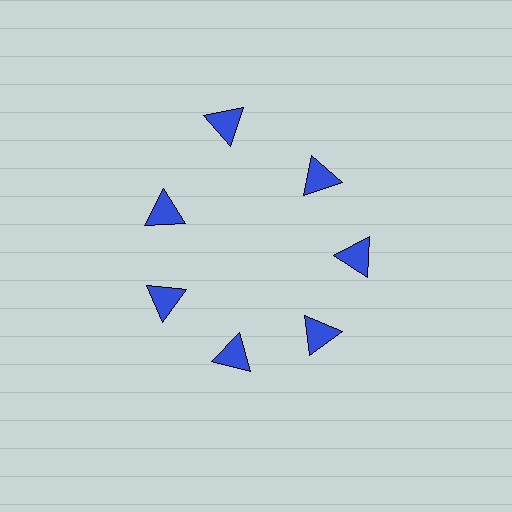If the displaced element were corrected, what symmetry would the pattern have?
It would have 7-fold rotational symmetry — the pattern would map onto itself every 51 degrees.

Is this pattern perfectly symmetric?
No. The 7 blue triangles are arranged in a ring, but one element near the 12 o'clock position is pushed outward from the center, breaking the 7-fold rotational symmetry.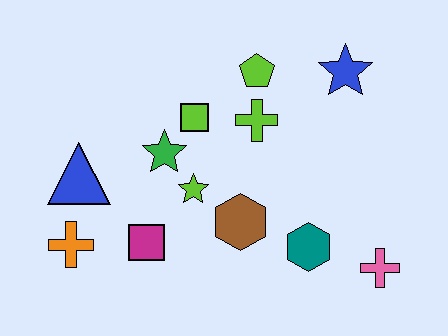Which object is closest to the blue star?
The lime pentagon is closest to the blue star.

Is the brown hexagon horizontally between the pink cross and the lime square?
Yes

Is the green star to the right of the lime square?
No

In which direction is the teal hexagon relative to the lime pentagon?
The teal hexagon is below the lime pentagon.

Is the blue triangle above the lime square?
No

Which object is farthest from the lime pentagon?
The orange cross is farthest from the lime pentagon.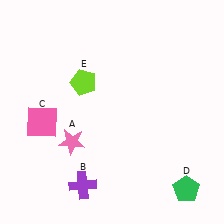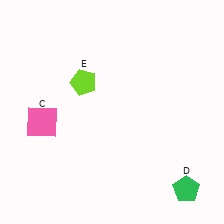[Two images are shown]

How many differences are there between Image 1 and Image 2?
There are 2 differences between the two images.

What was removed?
The purple cross (B), the pink star (A) were removed in Image 2.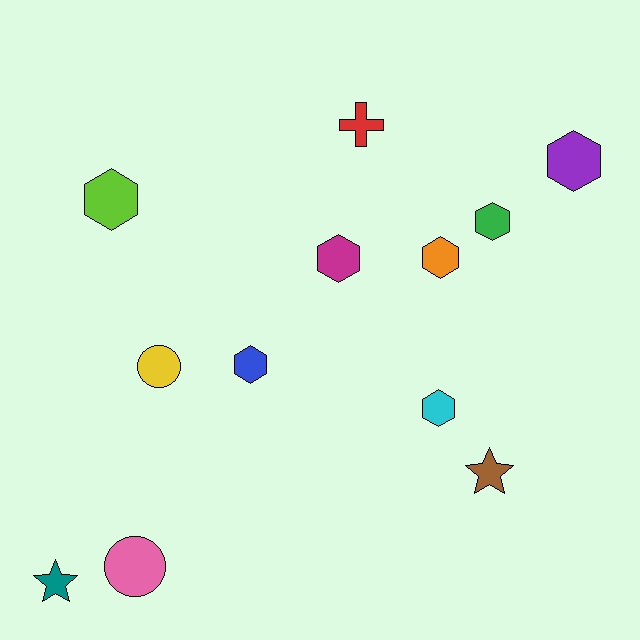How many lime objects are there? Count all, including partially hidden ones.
There is 1 lime object.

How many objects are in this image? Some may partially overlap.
There are 12 objects.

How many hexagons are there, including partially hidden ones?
There are 7 hexagons.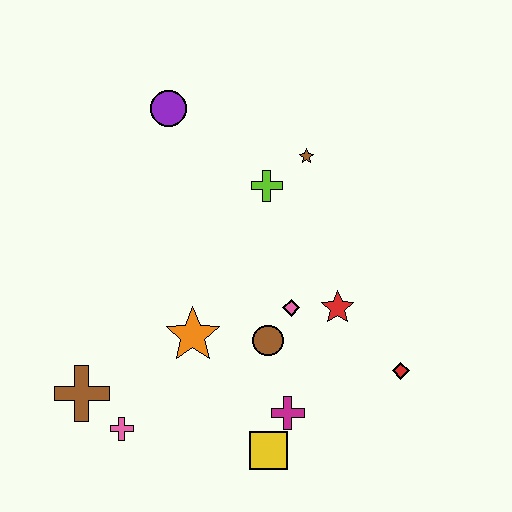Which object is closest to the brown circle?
The pink diamond is closest to the brown circle.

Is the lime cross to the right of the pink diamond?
No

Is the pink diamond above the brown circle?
Yes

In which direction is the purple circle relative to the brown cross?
The purple circle is above the brown cross.